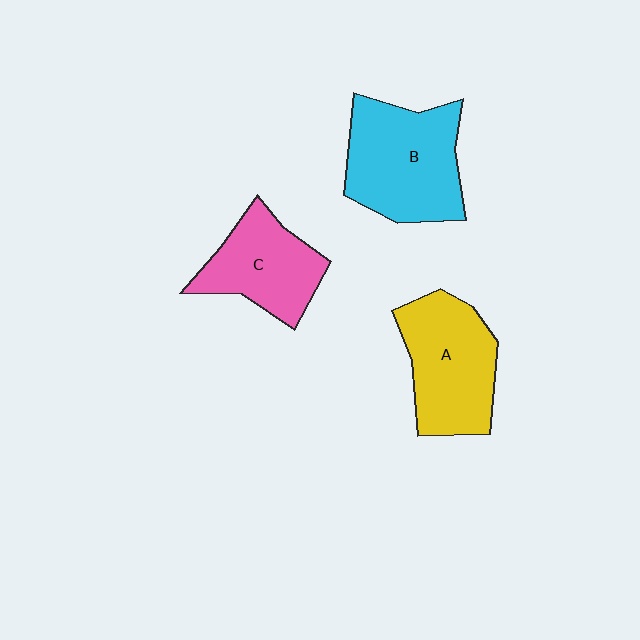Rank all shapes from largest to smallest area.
From largest to smallest: B (cyan), A (yellow), C (pink).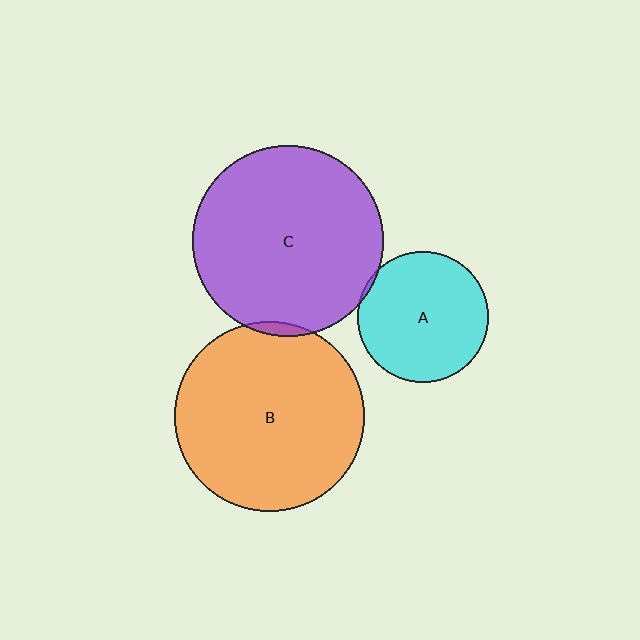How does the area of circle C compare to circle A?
Approximately 2.1 times.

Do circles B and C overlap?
Yes.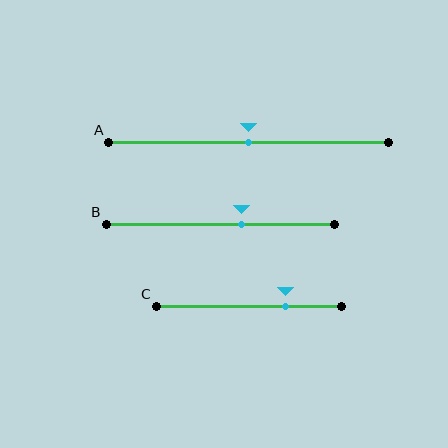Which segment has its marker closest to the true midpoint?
Segment A has its marker closest to the true midpoint.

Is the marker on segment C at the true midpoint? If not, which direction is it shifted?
No, the marker on segment C is shifted to the right by about 20% of the segment length.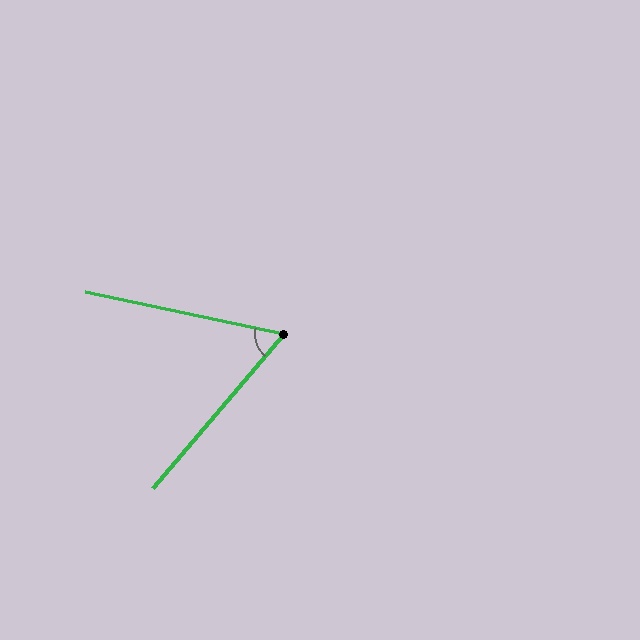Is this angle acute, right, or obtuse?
It is acute.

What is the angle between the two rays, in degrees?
Approximately 62 degrees.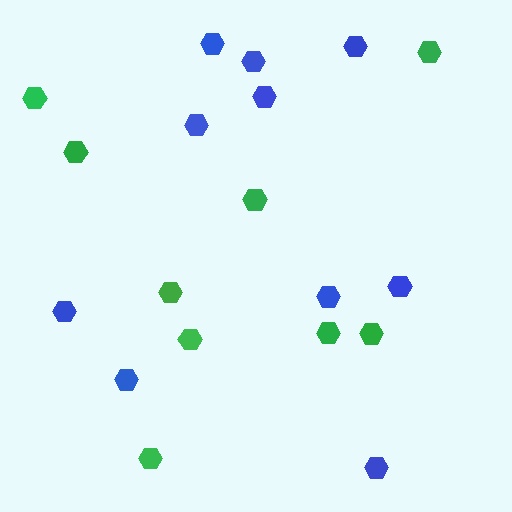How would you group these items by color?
There are 2 groups: one group of blue hexagons (10) and one group of green hexagons (9).